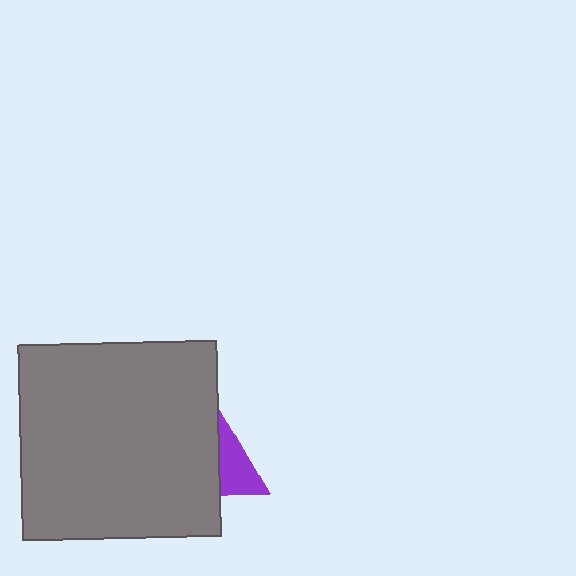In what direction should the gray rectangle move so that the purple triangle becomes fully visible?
The gray rectangle should move left. That is the shortest direction to clear the overlap and leave the purple triangle fully visible.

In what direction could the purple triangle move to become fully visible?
The purple triangle could move right. That would shift it out from behind the gray rectangle entirely.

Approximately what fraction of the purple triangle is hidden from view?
Roughly 60% of the purple triangle is hidden behind the gray rectangle.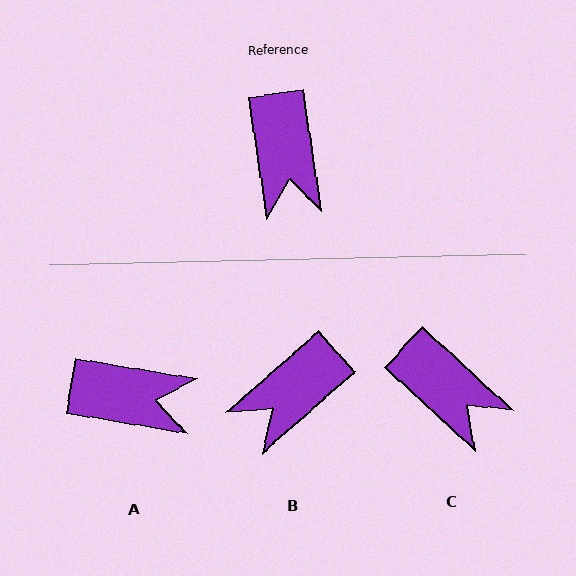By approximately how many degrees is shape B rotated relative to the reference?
Approximately 57 degrees clockwise.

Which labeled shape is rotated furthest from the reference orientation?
A, about 72 degrees away.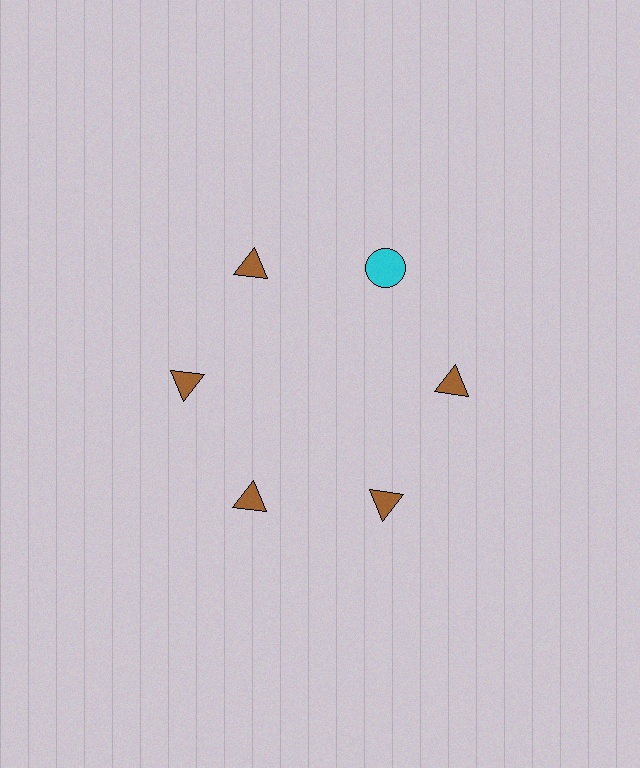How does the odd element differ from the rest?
It differs in both color (cyan instead of brown) and shape (circle instead of triangle).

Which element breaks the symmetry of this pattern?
The cyan circle at roughly the 1 o'clock position breaks the symmetry. All other shapes are brown triangles.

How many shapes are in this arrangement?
There are 6 shapes arranged in a ring pattern.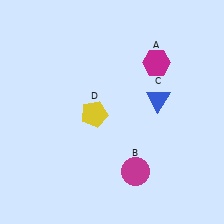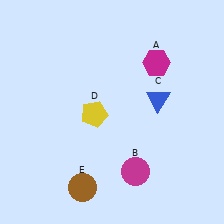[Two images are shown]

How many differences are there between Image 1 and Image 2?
There is 1 difference between the two images.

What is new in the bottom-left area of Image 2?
A brown circle (E) was added in the bottom-left area of Image 2.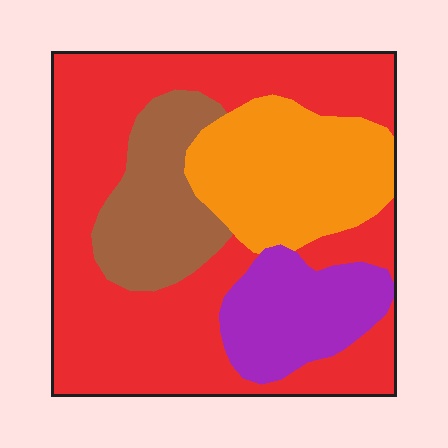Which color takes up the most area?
Red, at roughly 50%.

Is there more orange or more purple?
Orange.